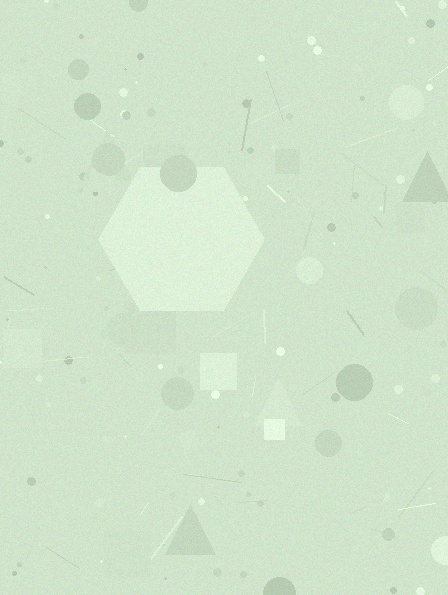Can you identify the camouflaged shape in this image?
The camouflaged shape is a hexagon.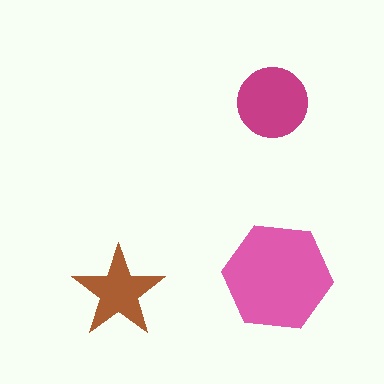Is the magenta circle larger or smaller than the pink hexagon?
Smaller.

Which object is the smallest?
The brown star.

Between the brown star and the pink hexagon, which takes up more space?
The pink hexagon.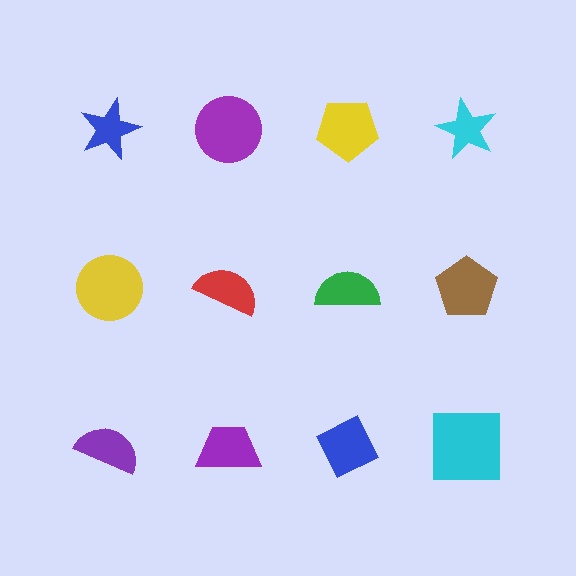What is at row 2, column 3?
A green semicircle.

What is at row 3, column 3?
A blue diamond.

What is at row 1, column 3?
A yellow pentagon.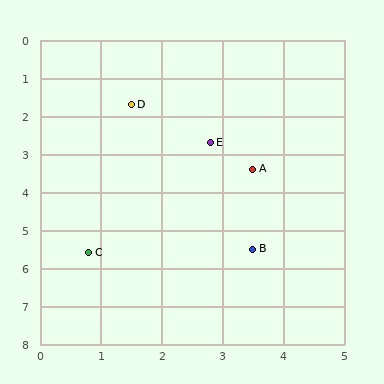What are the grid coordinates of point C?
Point C is at approximately (0.8, 5.6).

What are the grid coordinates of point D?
Point D is at approximately (1.5, 1.7).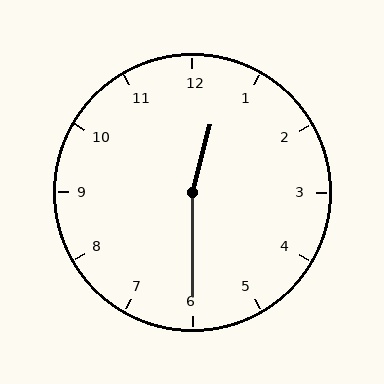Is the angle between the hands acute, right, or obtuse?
It is obtuse.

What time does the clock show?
12:30.